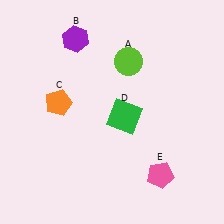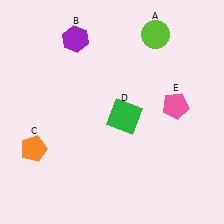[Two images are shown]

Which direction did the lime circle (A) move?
The lime circle (A) moved up.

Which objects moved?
The objects that moved are: the lime circle (A), the orange pentagon (C), the pink pentagon (E).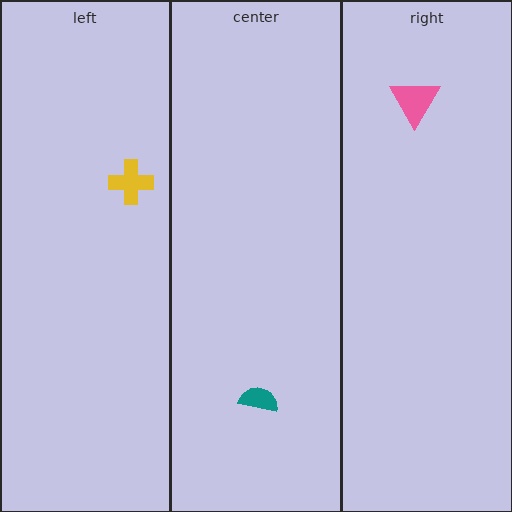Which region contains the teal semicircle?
The center region.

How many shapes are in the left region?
1.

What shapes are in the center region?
The teal semicircle.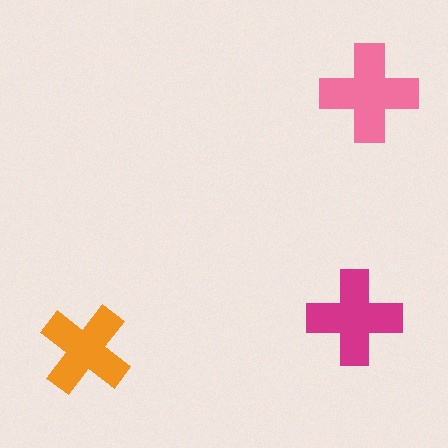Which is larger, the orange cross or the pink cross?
The pink one.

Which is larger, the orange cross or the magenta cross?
The magenta one.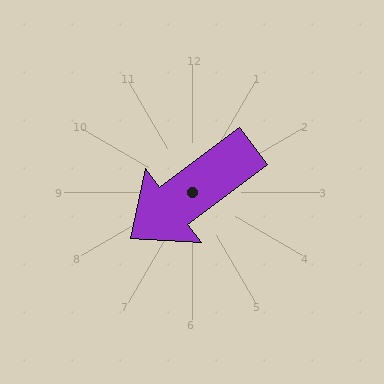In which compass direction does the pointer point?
Southwest.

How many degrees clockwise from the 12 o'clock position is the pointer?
Approximately 233 degrees.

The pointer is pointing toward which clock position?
Roughly 8 o'clock.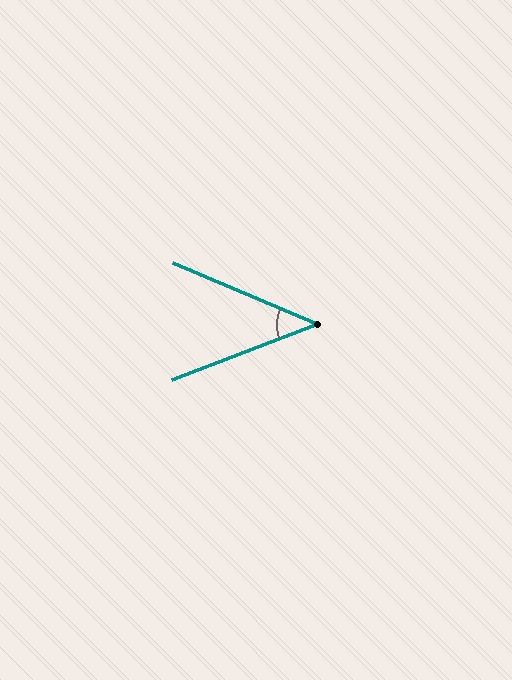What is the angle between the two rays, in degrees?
Approximately 44 degrees.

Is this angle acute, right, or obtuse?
It is acute.